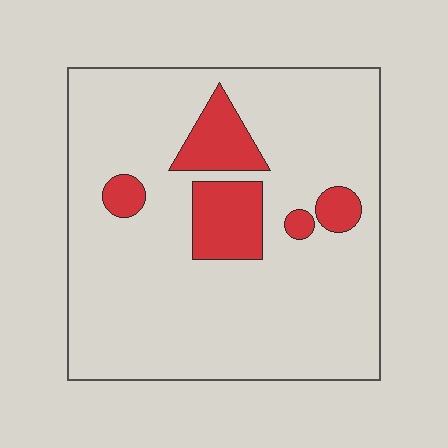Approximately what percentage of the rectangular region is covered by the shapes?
Approximately 15%.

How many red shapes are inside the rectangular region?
5.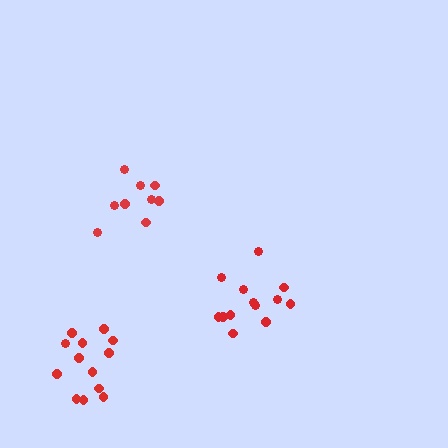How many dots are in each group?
Group 1: 9 dots, Group 2: 13 dots, Group 3: 13 dots (35 total).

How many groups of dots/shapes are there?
There are 3 groups.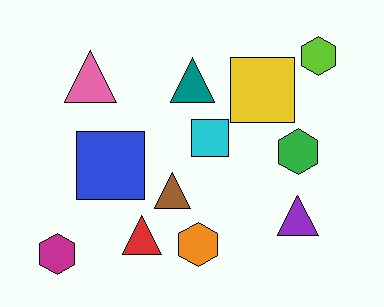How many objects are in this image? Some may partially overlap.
There are 12 objects.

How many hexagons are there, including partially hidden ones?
There are 4 hexagons.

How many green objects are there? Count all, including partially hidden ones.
There is 1 green object.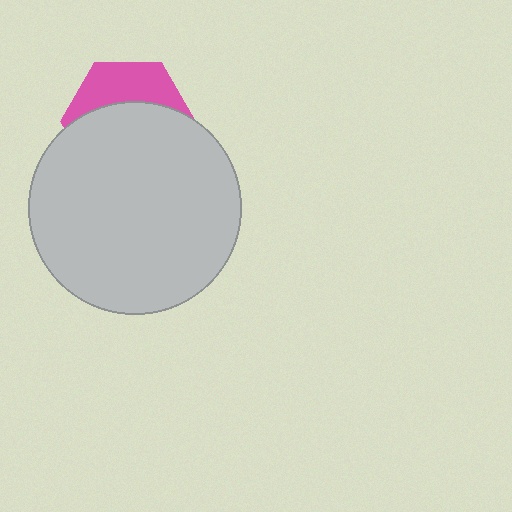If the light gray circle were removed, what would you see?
You would see the complete pink hexagon.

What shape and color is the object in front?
The object in front is a light gray circle.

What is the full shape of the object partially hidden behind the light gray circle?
The partially hidden object is a pink hexagon.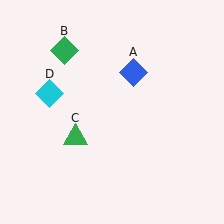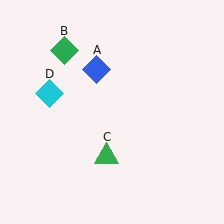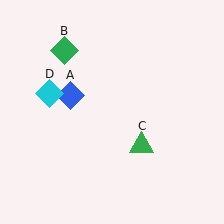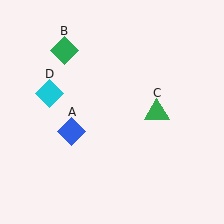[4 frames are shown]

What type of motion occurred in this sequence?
The blue diamond (object A), green triangle (object C) rotated counterclockwise around the center of the scene.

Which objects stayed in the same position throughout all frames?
Green diamond (object B) and cyan diamond (object D) remained stationary.